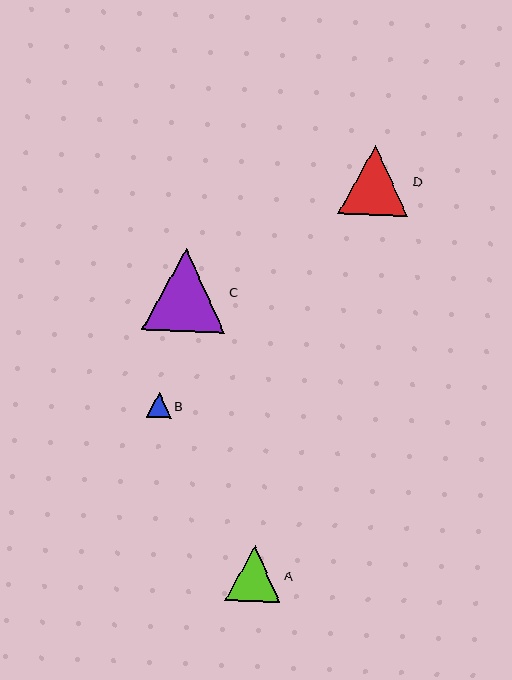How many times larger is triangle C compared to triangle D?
Triangle C is approximately 1.2 times the size of triangle D.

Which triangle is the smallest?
Triangle B is the smallest with a size of approximately 25 pixels.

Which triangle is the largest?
Triangle C is the largest with a size of approximately 83 pixels.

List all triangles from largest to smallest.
From largest to smallest: C, D, A, B.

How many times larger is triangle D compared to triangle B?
Triangle D is approximately 2.8 times the size of triangle B.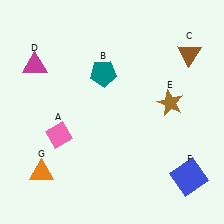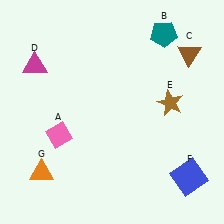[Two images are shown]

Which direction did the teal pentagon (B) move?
The teal pentagon (B) moved right.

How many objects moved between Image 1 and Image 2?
1 object moved between the two images.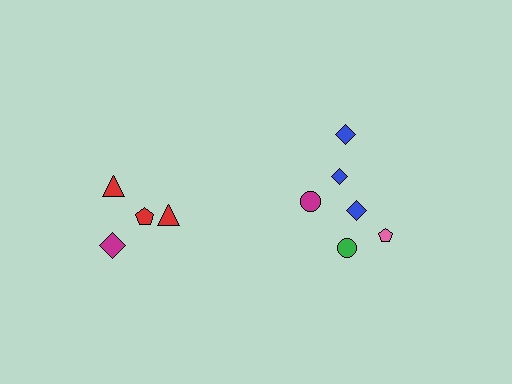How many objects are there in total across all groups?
There are 10 objects.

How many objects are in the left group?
There are 4 objects.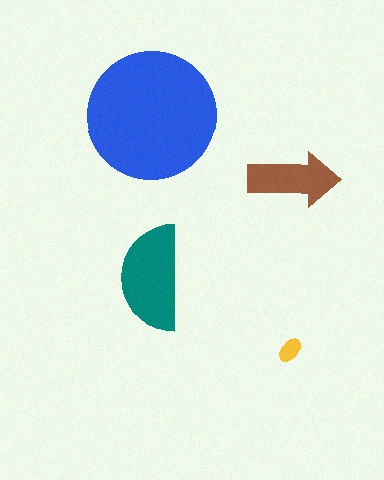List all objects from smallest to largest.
The yellow ellipse, the brown arrow, the teal semicircle, the blue circle.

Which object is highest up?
The blue circle is topmost.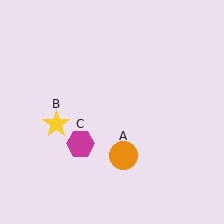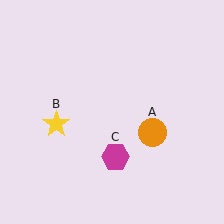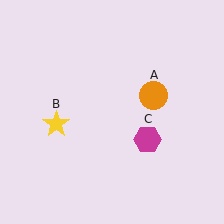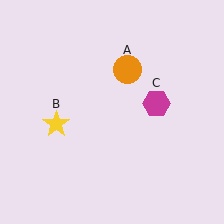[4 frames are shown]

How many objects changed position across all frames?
2 objects changed position: orange circle (object A), magenta hexagon (object C).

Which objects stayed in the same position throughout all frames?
Yellow star (object B) remained stationary.